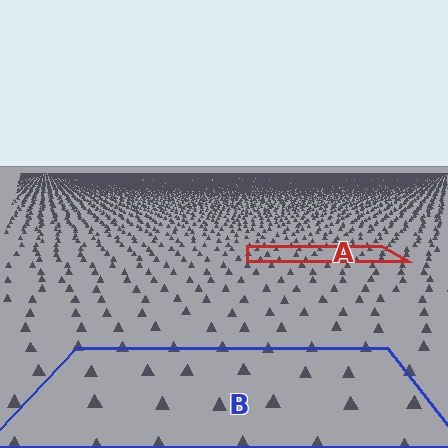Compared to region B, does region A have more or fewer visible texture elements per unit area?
Region A has more texture elements per unit area — they are packed more densely because it is farther away.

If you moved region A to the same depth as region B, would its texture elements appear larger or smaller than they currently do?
They would appear larger. At a closer depth, the same texture elements are projected at a bigger on-screen size.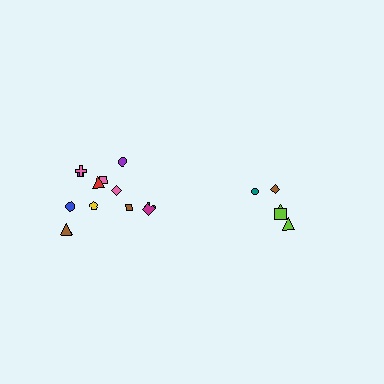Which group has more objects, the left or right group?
The left group.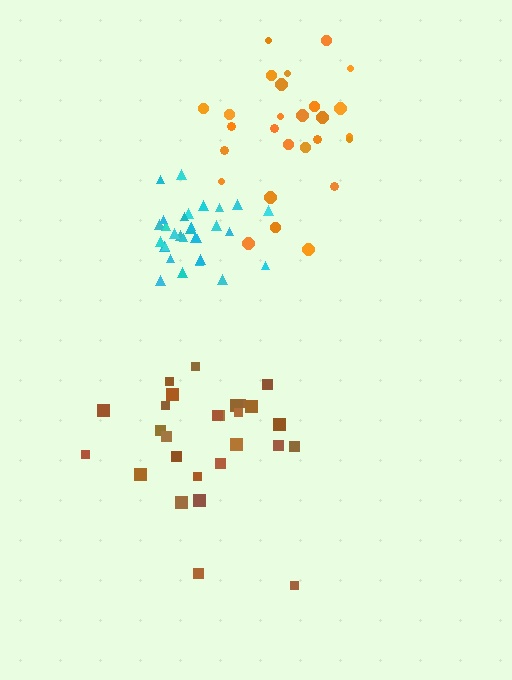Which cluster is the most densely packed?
Cyan.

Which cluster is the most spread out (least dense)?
Brown.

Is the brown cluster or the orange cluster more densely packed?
Orange.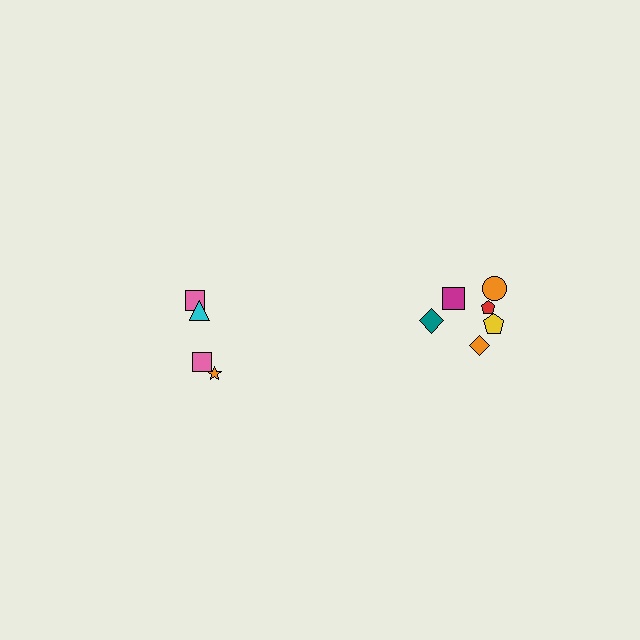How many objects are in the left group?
There are 4 objects.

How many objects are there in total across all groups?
There are 10 objects.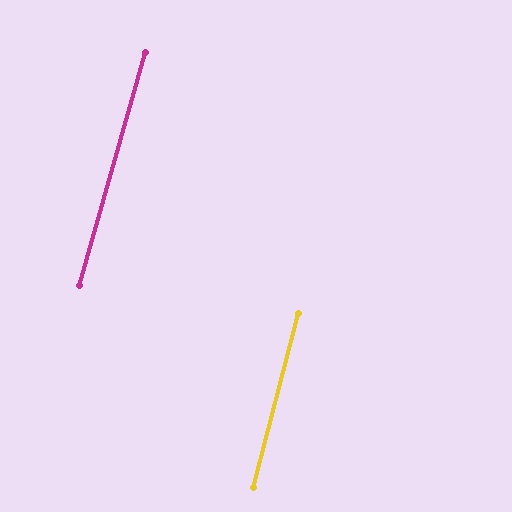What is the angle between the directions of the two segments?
Approximately 1 degree.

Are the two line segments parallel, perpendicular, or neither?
Parallel — their directions differ by only 1.2°.